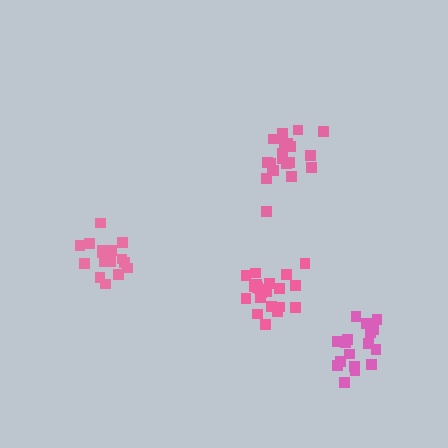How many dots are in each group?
Group 1: 16 dots, Group 2: 21 dots, Group 3: 17 dots, Group 4: 20 dots (74 total).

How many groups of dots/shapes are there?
There are 4 groups.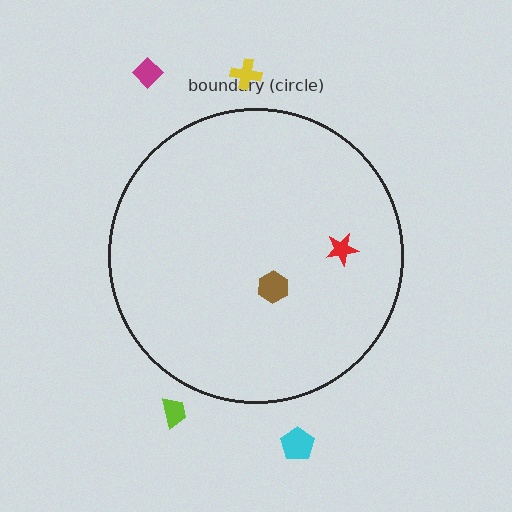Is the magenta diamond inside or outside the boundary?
Outside.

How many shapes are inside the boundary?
2 inside, 4 outside.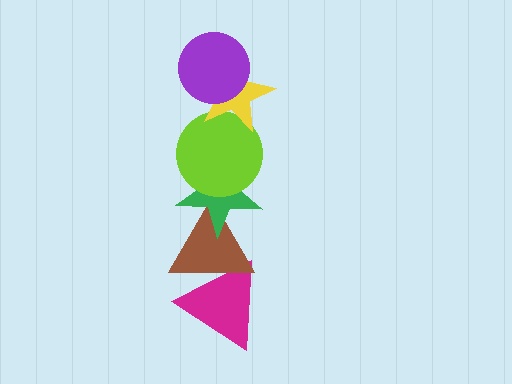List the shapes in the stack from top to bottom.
From top to bottom: the purple circle, the yellow star, the lime circle, the green star, the brown triangle, the magenta triangle.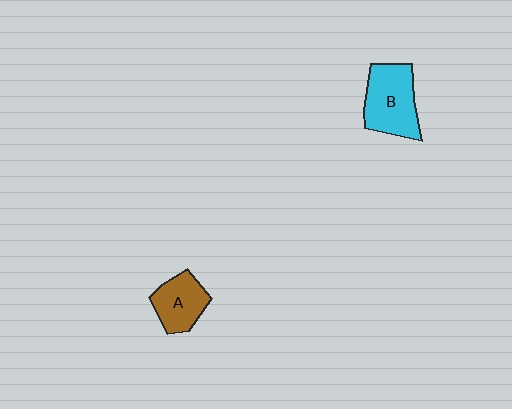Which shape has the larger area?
Shape B (cyan).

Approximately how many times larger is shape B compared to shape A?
Approximately 1.4 times.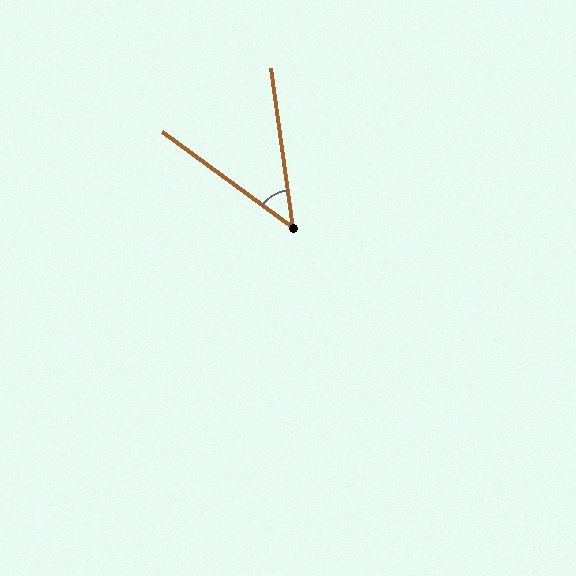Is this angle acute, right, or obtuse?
It is acute.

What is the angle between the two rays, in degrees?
Approximately 46 degrees.